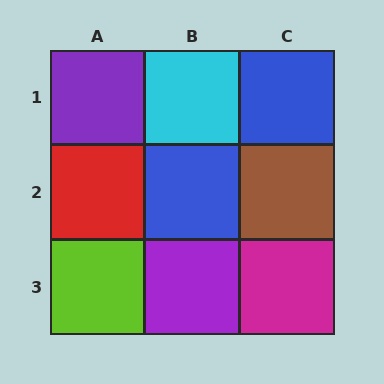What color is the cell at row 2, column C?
Brown.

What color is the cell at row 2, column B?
Blue.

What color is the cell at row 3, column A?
Lime.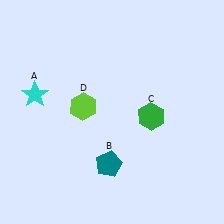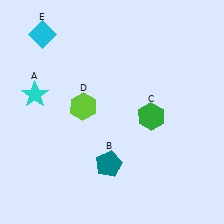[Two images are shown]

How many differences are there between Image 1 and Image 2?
There is 1 difference between the two images.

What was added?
A cyan diamond (E) was added in Image 2.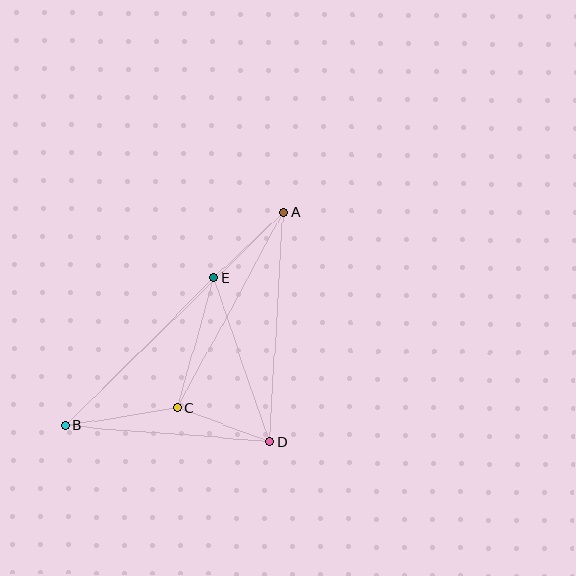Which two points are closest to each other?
Points A and E are closest to each other.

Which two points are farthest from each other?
Points A and B are farthest from each other.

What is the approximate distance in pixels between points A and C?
The distance between A and C is approximately 223 pixels.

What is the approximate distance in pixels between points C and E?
The distance between C and E is approximately 135 pixels.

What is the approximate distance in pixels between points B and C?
The distance between B and C is approximately 114 pixels.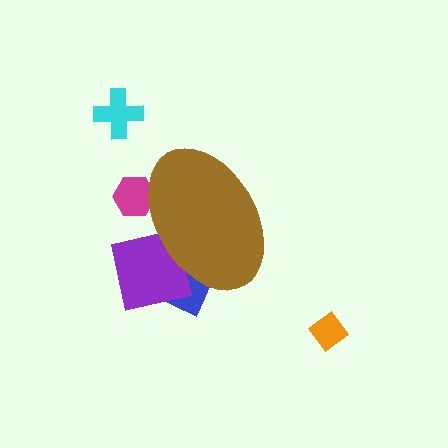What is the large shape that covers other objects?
A brown ellipse.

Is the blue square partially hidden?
Yes, the blue square is partially hidden behind the brown ellipse.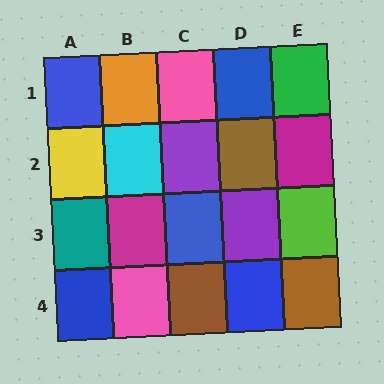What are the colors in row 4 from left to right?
Blue, pink, brown, blue, brown.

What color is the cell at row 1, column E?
Green.